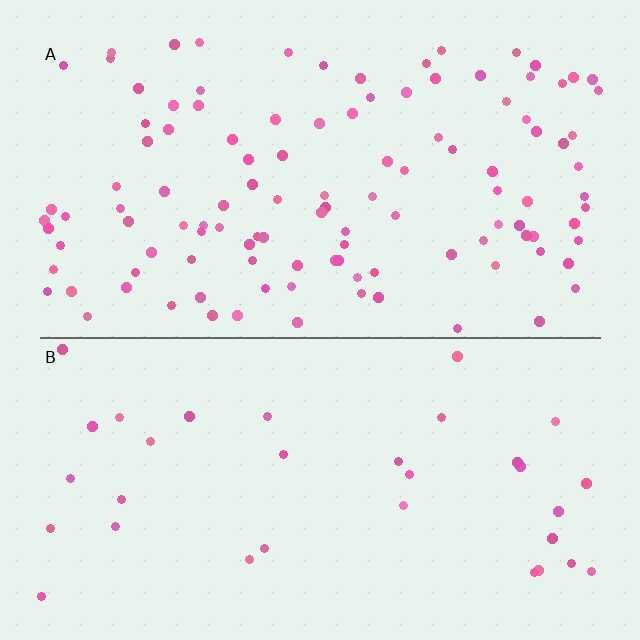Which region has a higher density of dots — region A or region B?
A (the top).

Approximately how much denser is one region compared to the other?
Approximately 3.4× — region A over region B.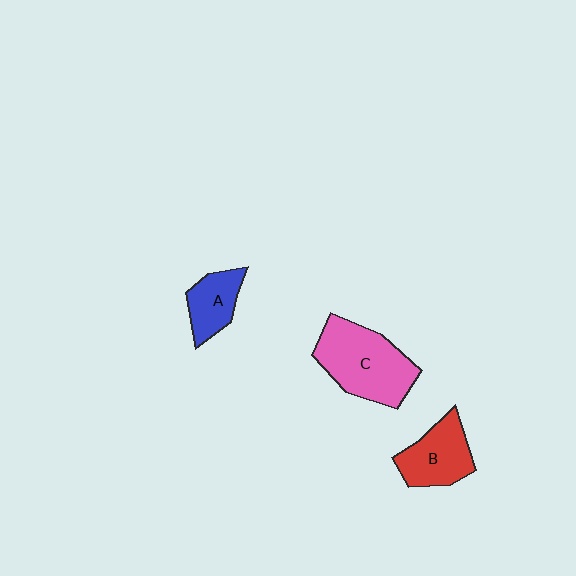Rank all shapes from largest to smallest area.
From largest to smallest: C (pink), B (red), A (blue).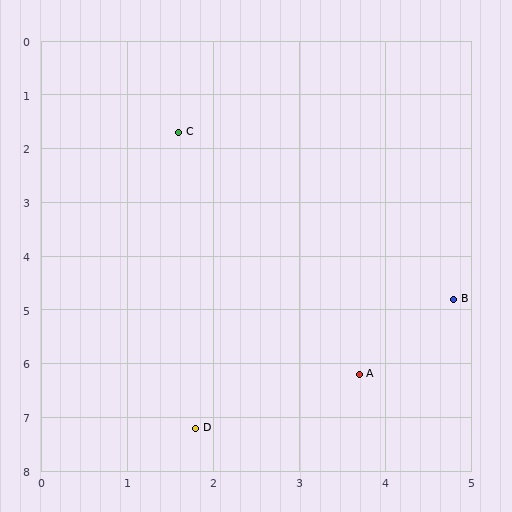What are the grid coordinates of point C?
Point C is at approximately (1.6, 1.7).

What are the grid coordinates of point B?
Point B is at approximately (4.8, 4.8).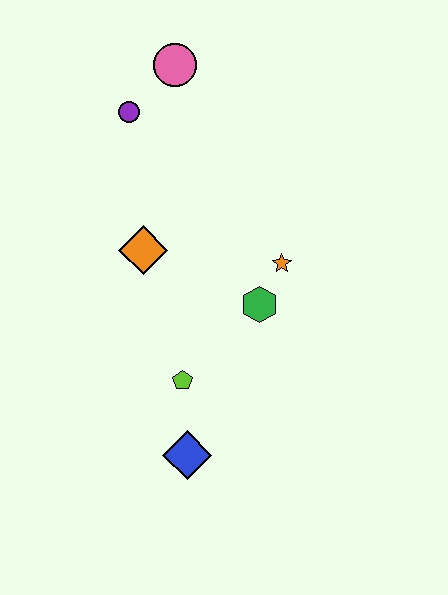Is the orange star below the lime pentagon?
No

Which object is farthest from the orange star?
The pink circle is farthest from the orange star.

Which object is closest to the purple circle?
The pink circle is closest to the purple circle.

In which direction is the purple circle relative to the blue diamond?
The purple circle is above the blue diamond.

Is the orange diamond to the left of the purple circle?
No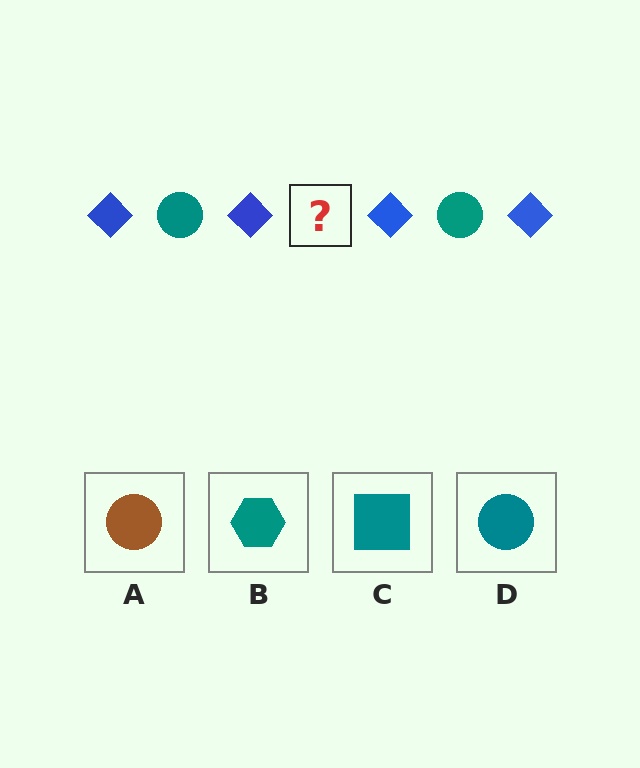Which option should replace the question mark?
Option D.